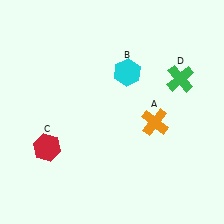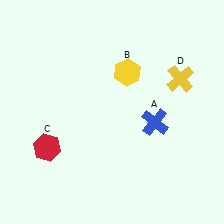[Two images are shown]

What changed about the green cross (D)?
In Image 1, D is green. In Image 2, it changed to yellow.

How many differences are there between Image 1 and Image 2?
There are 3 differences between the two images.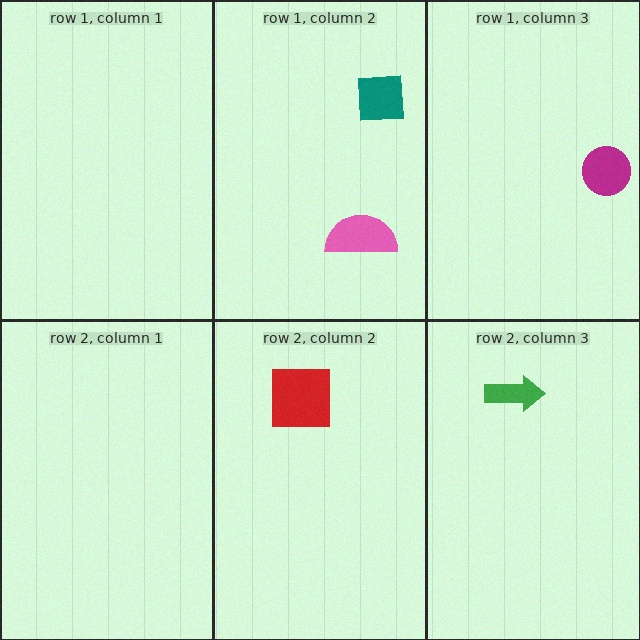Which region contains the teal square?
The row 1, column 2 region.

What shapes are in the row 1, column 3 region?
The magenta circle.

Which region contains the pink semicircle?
The row 1, column 2 region.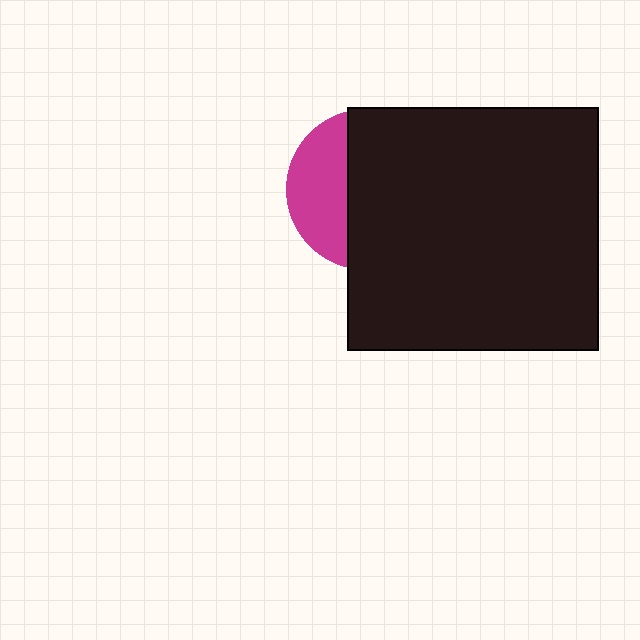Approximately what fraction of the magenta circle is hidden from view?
Roughly 65% of the magenta circle is hidden behind the black rectangle.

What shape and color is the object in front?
The object in front is a black rectangle.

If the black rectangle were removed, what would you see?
You would see the complete magenta circle.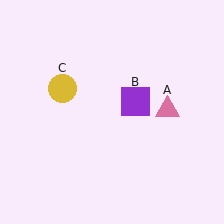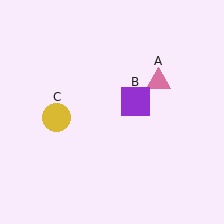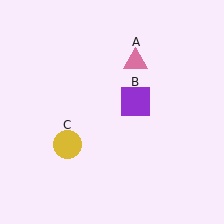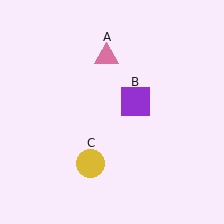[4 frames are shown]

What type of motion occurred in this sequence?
The pink triangle (object A), yellow circle (object C) rotated counterclockwise around the center of the scene.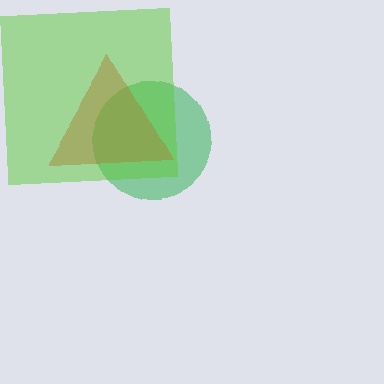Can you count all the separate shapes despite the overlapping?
Yes, there are 3 separate shapes.